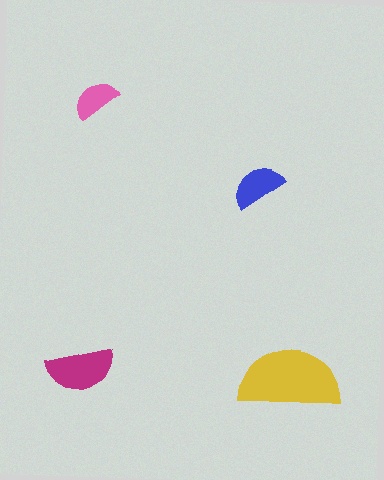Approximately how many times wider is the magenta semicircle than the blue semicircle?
About 1.5 times wider.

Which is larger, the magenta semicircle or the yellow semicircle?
The yellow one.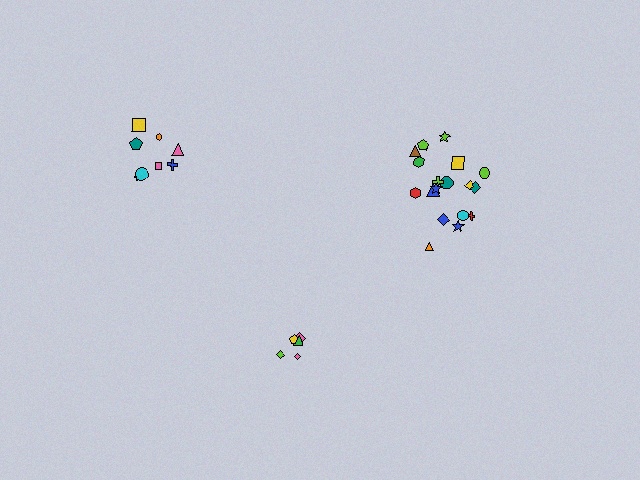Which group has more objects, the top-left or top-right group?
The top-right group.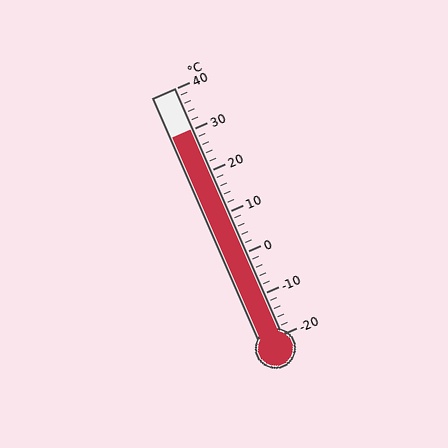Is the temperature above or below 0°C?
The temperature is above 0°C.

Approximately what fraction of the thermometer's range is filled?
The thermometer is filled to approximately 85% of its range.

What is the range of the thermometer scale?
The thermometer scale ranges from -20°C to 40°C.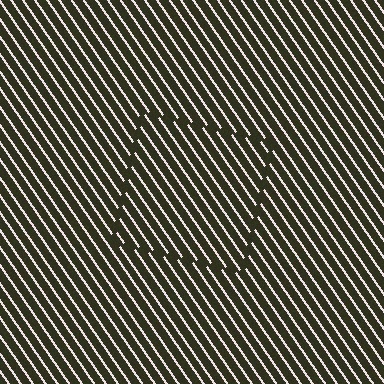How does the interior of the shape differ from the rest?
The interior of the shape contains the same grating, shifted by half a period — the contour is defined by the phase discontinuity where line-ends from the inner and outer gratings abut.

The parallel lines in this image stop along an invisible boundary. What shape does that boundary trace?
An illusory square. The interior of the shape contains the same grating, shifted by half a period — the contour is defined by the phase discontinuity where line-ends from the inner and outer gratings abut.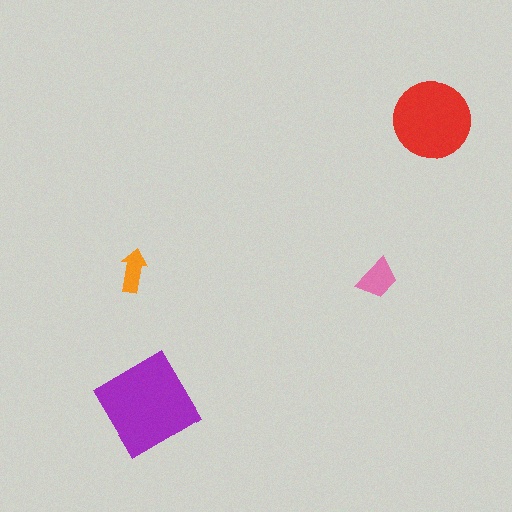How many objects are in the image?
There are 4 objects in the image.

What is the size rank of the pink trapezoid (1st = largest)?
3rd.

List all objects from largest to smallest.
The purple diamond, the red circle, the pink trapezoid, the orange arrow.